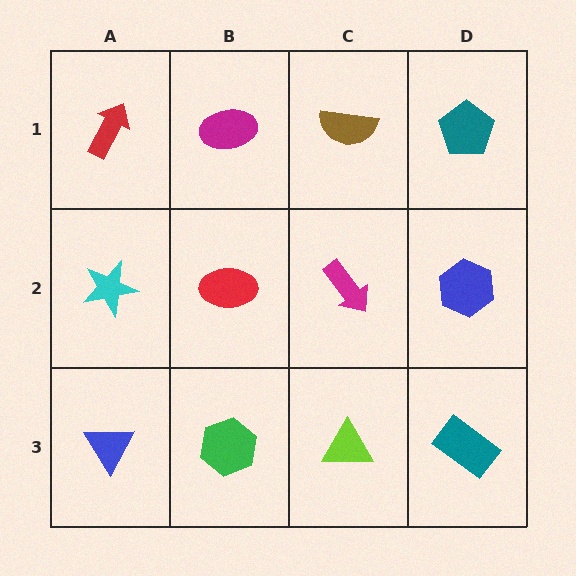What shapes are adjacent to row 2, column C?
A brown semicircle (row 1, column C), a lime triangle (row 3, column C), a red ellipse (row 2, column B), a blue hexagon (row 2, column D).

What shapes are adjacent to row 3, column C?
A magenta arrow (row 2, column C), a green hexagon (row 3, column B), a teal rectangle (row 3, column D).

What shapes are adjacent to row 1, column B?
A red ellipse (row 2, column B), a red arrow (row 1, column A), a brown semicircle (row 1, column C).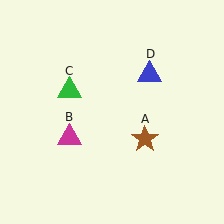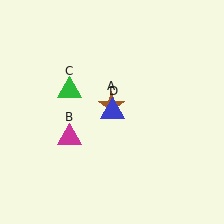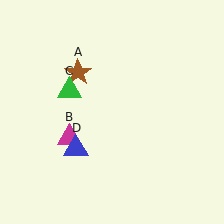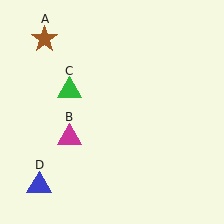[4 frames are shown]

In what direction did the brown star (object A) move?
The brown star (object A) moved up and to the left.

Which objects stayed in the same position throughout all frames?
Magenta triangle (object B) and green triangle (object C) remained stationary.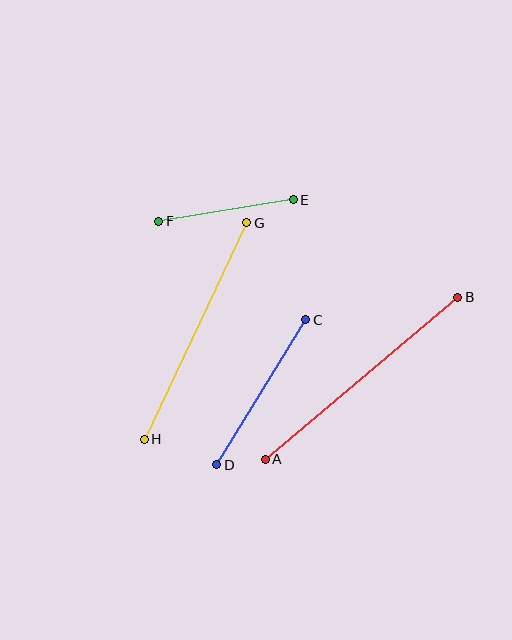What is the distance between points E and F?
The distance is approximately 136 pixels.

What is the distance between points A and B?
The distance is approximately 252 pixels.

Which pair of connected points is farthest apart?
Points A and B are farthest apart.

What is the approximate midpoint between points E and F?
The midpoint is at approximately (226, 210) pixels.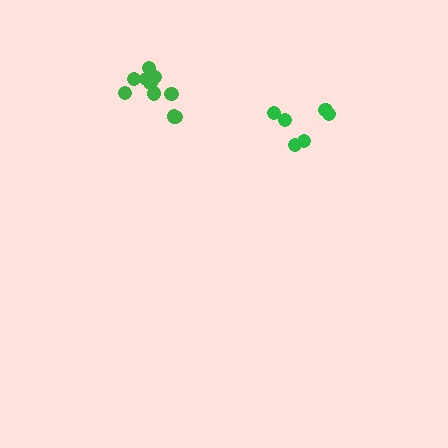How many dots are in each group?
Group 1: 6 dots, Group 2: 10 dots (16 total).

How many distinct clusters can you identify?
There are 2 distinct clusters.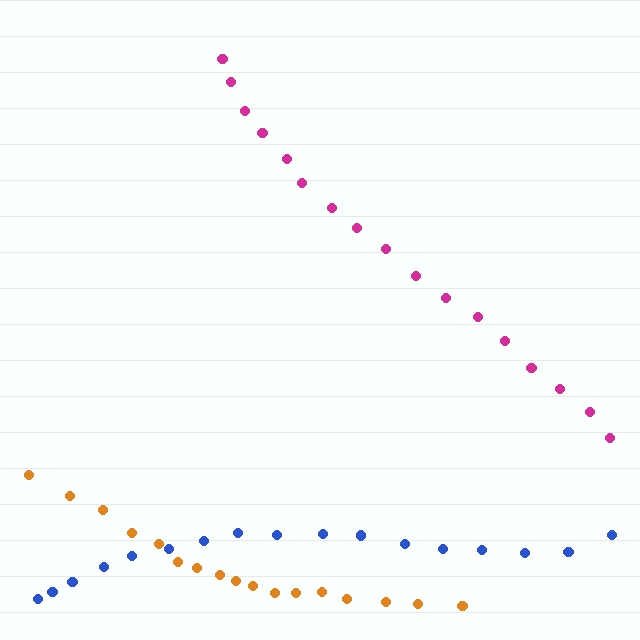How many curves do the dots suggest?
There are 3 distinct paths.